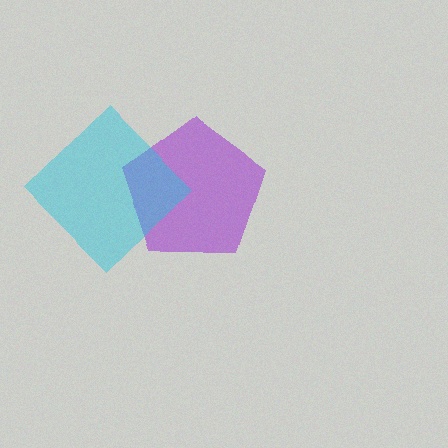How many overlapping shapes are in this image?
There are 2 overlapping shapes in the image.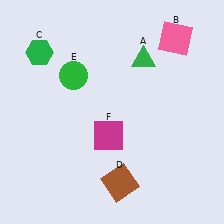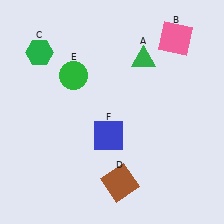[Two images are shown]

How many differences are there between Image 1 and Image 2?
There is 1 difference between the two images.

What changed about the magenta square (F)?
In Image 1, F is magenta. In Image 2, it changed to blue.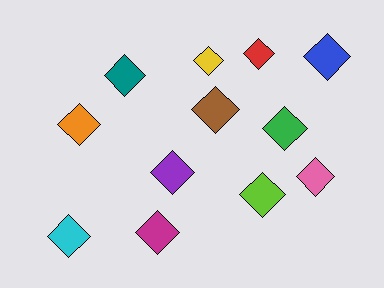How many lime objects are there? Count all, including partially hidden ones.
There is 1 lime object.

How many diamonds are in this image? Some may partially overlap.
There are 12 diamonds.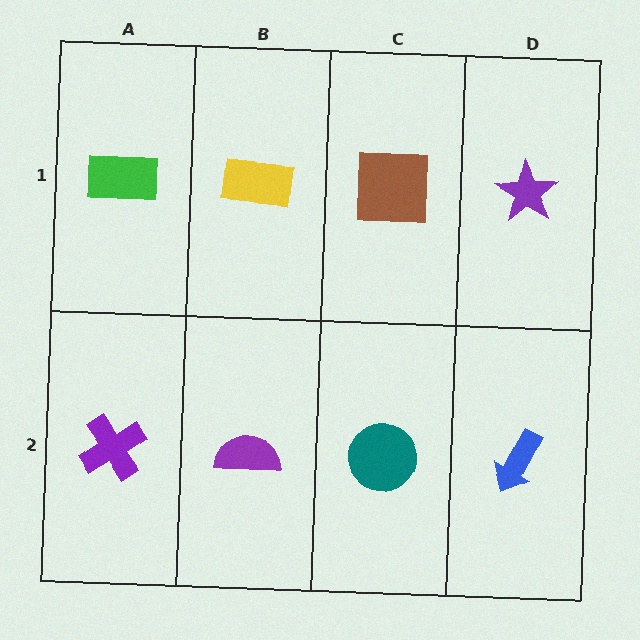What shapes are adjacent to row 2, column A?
A green rectangle (row 1, column A), a purple semicircle (row 2, column B).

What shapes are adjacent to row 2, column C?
A brown square (row 1, column C), a purple semicircle (row 2, column B), a blue arrow (row 2, column D).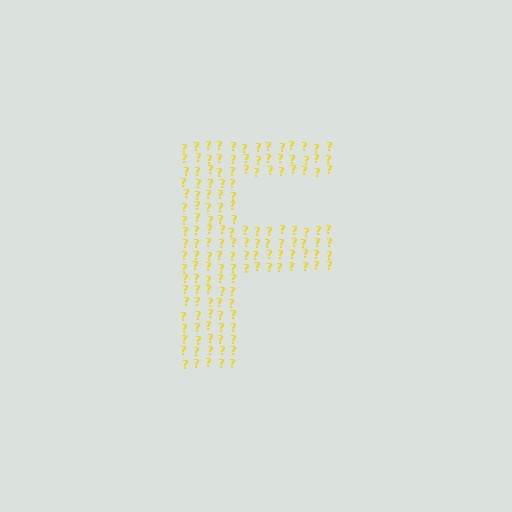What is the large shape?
The large shape is the letter F.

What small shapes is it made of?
It is made of small question marks.